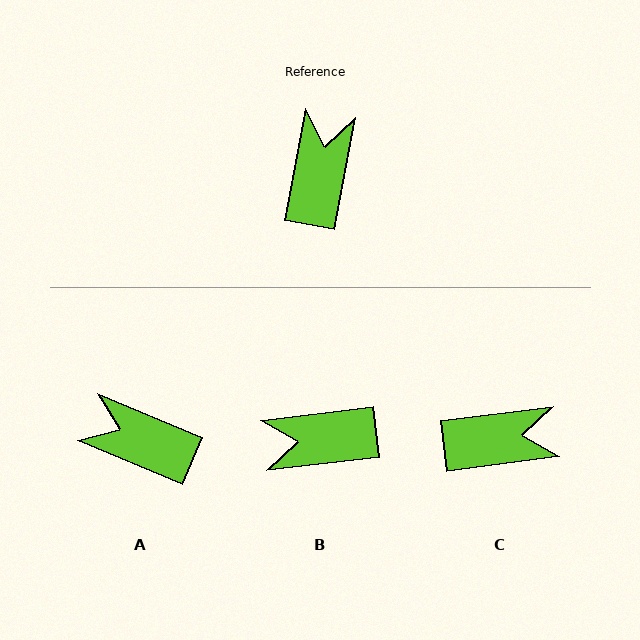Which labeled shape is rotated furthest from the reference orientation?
B, about 107 degrees away.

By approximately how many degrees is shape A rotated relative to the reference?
Approximately 78 degrees counter-clockwise.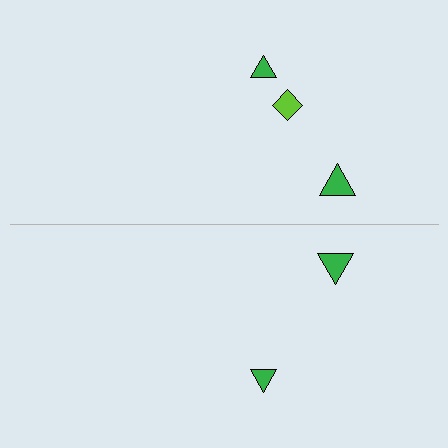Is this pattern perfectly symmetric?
No, the pattern is not perfectly symmetric. A lime diamond is missing from the bottom side.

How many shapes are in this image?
There are 5 shapes in this image.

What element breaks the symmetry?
A lime diamond is missing from the bottom side.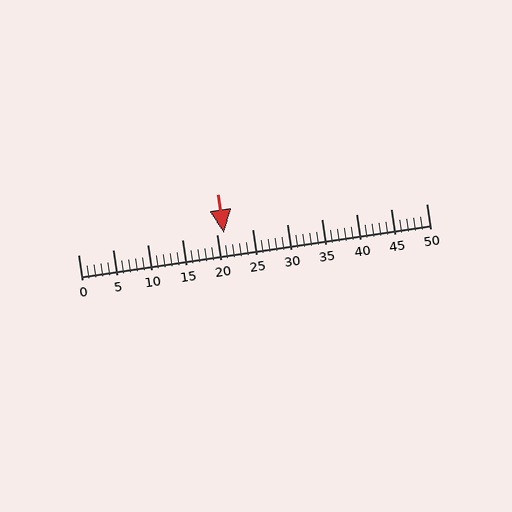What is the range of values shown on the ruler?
The ruler shows values from 0 to 50.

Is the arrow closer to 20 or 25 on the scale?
The arrow is closer to 20.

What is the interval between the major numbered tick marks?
The major tick marks are spaced 5 units apart.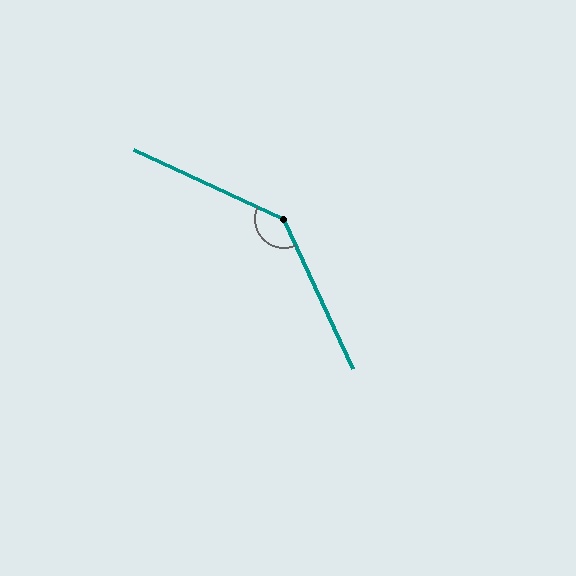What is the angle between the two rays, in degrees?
Approximately 139 degrees.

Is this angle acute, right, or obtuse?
It is obtuse.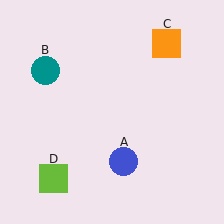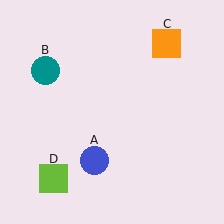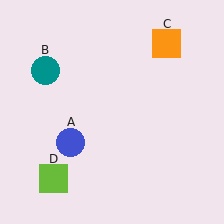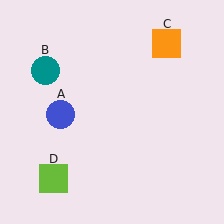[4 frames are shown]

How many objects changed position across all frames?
1 object changed position: blue circle (object A).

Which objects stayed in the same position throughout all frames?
Teal circle (object B) and orange square (object C) and lime square (object D) remained stationary.